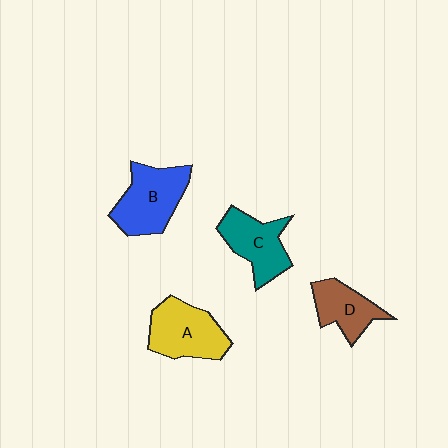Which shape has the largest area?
Shape B (blue).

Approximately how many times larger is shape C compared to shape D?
Approximately 1.2 times.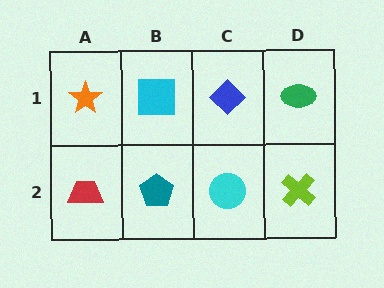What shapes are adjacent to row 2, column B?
A cyan square (row 1, column B), a red trapezoid (row 2, column A), a cyan circle (row 2, column C).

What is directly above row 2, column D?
A green ellipse.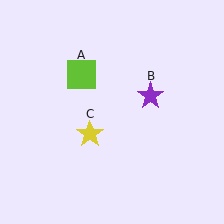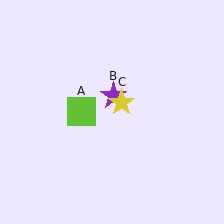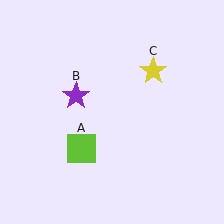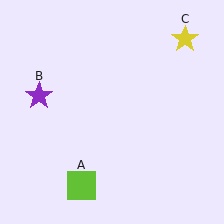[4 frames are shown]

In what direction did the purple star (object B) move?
The purple star (object B) moved left.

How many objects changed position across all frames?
3 objects changed position: lime square (object A), purple star (object B), yellow star (object C).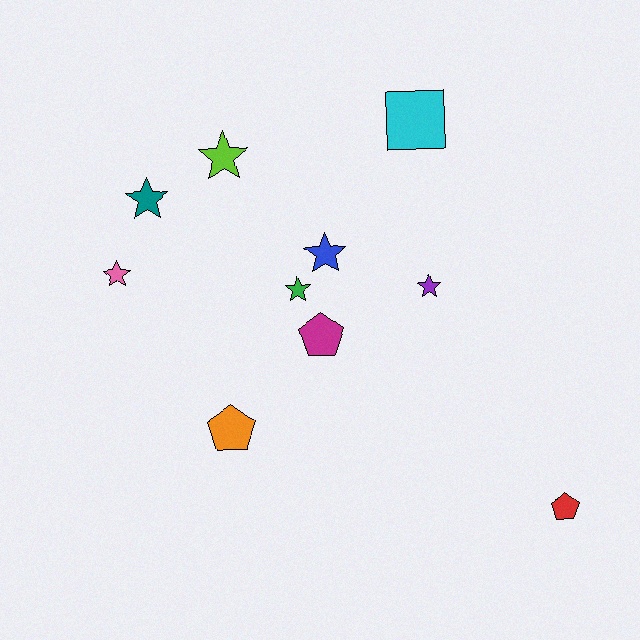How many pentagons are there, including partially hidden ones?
There are 3 pentagons.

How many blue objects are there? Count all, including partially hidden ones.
There is 1 blue object.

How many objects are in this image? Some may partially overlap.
There are 10 objects.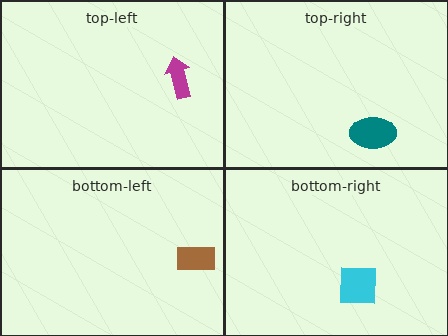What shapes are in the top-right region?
The teal ellipse.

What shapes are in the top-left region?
The magenta arrow.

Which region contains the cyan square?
The bottom-right region.